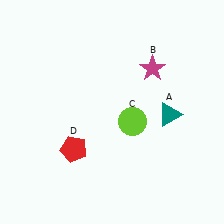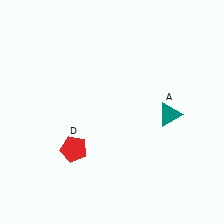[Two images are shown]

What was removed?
The lime circle (C), the magenta star (B) were removed in Image 2.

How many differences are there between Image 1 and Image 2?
There are 2 differences between the two images.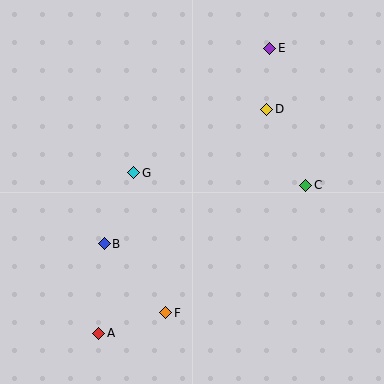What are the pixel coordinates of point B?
Point B is at (104, 244).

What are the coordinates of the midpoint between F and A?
The midpoint between F and A is at (132, 323).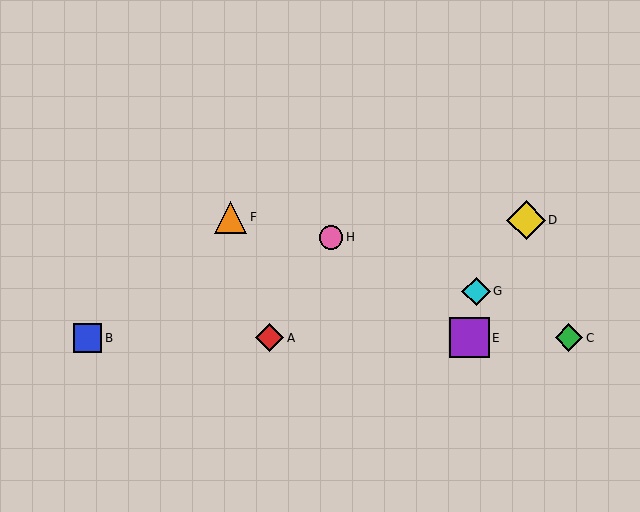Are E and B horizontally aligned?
Yes, both are at y≈338.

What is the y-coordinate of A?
Object A is at y≈338.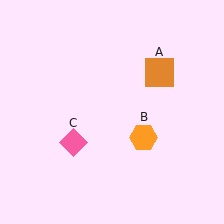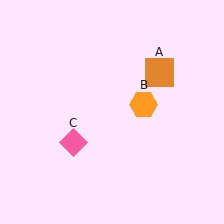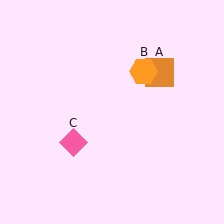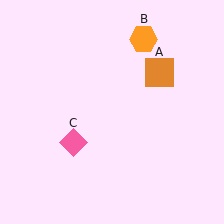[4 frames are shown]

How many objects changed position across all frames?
1 object changed position: orange hexagon (object B).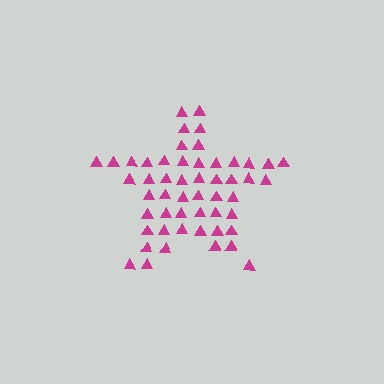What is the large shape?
The large shape is a star.